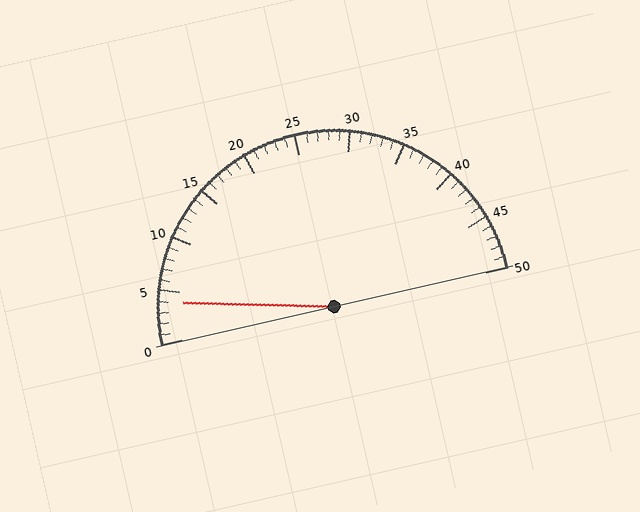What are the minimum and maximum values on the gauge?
The gauge ranges from 0 to 50.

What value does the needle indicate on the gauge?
The needle indicates approximately 4.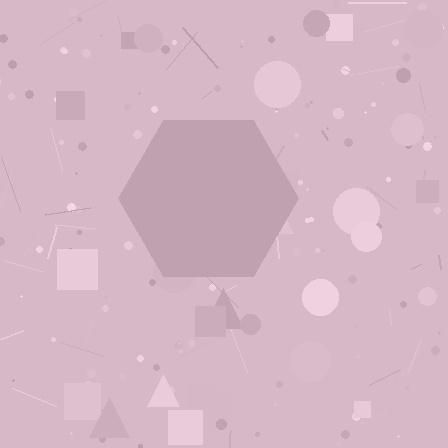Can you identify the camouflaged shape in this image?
The camouflaged shape is a hexagon.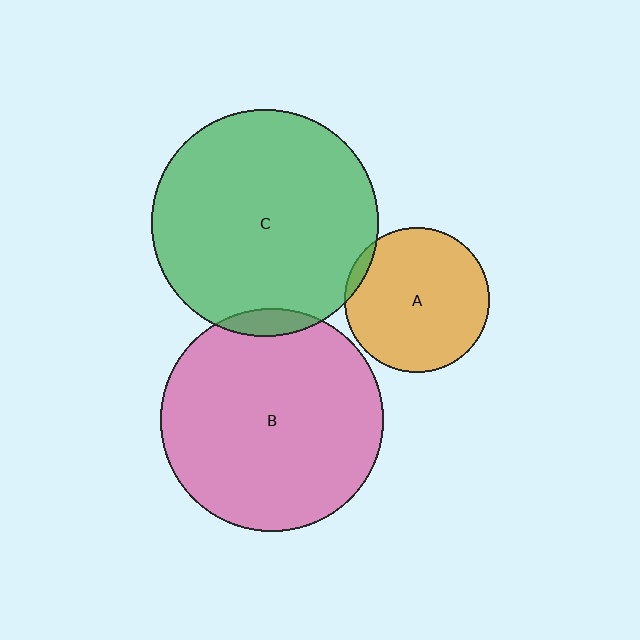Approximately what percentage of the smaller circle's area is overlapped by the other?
Approximately 5%.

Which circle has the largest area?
Circle C (green).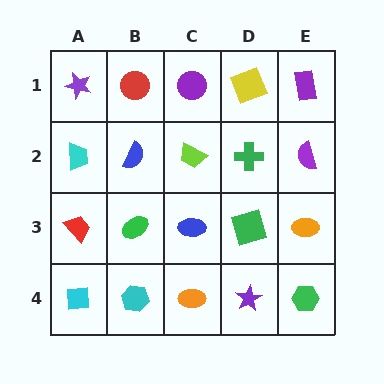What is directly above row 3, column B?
A blue semicircle.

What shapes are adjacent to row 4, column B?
A green ellipse (row 3, column B), a cyan square (row 4, column A), an orange ellipse (row 4, column C).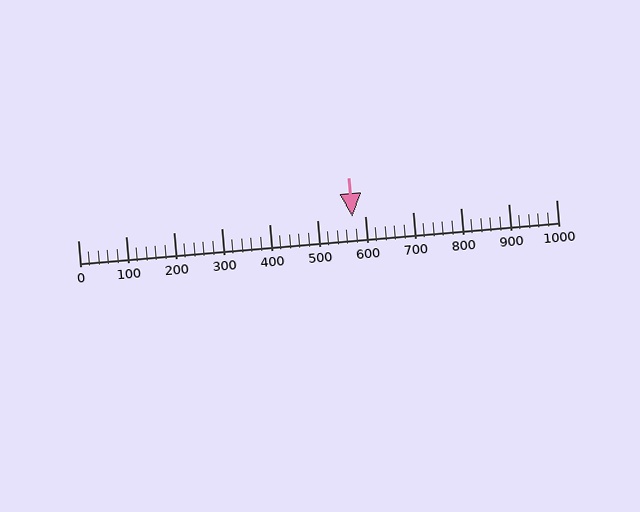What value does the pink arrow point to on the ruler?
The pink arrow points to approximately 574.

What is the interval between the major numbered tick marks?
The major tick marks are spaced 100 units apart.